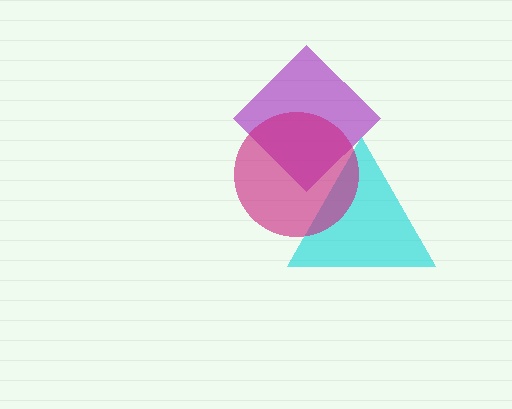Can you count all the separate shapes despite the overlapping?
Yes, there are 3 separate shapes.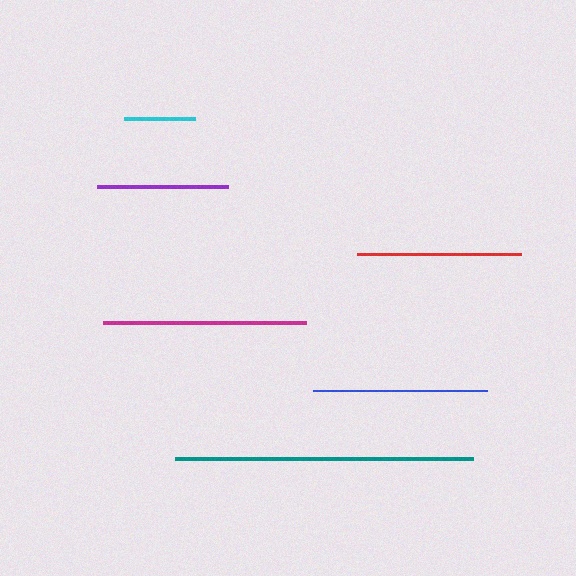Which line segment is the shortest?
The cyan line is the shortest at approximately 71 pixels.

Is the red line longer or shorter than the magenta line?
The magenta line is longer than the red line.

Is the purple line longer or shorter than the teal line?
The teal line is longer than the purple line.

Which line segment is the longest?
The teal line is the longest at approximately 298 pixels.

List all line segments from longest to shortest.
From longest to shortest: teal, magenta, blue, red, purple, cyan.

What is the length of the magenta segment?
The magenta segment is approximately 202 pixels long.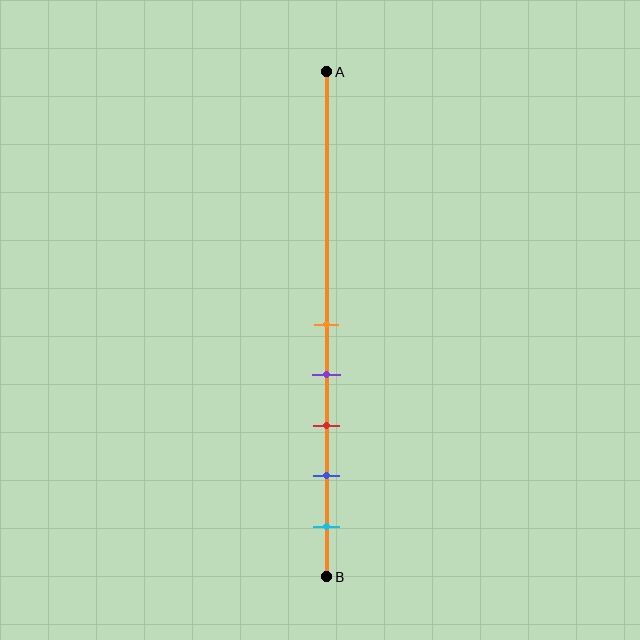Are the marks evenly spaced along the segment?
Yes, the marks are approximately evenly spaced.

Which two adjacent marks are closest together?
The orange and purple marks are the closest adjacent pair.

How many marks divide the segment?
There are 5 marks dividing the segment.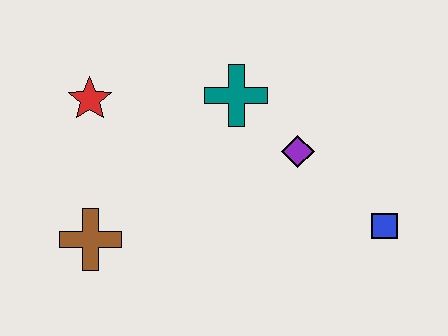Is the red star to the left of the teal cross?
Yes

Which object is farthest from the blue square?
The red star is farthest from the blue square.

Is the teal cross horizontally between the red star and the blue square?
Yes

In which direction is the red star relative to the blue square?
The red star is to the left of the blue square.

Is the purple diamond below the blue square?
No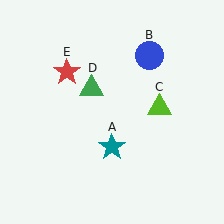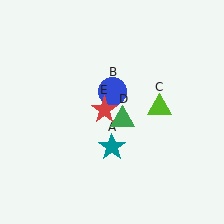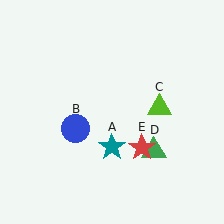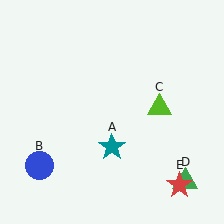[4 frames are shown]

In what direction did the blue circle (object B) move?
The blue circle (object B) moved down and to the left.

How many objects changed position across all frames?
3 objects changed position: blue circle (object B), green triangle (object D), red star (object E).